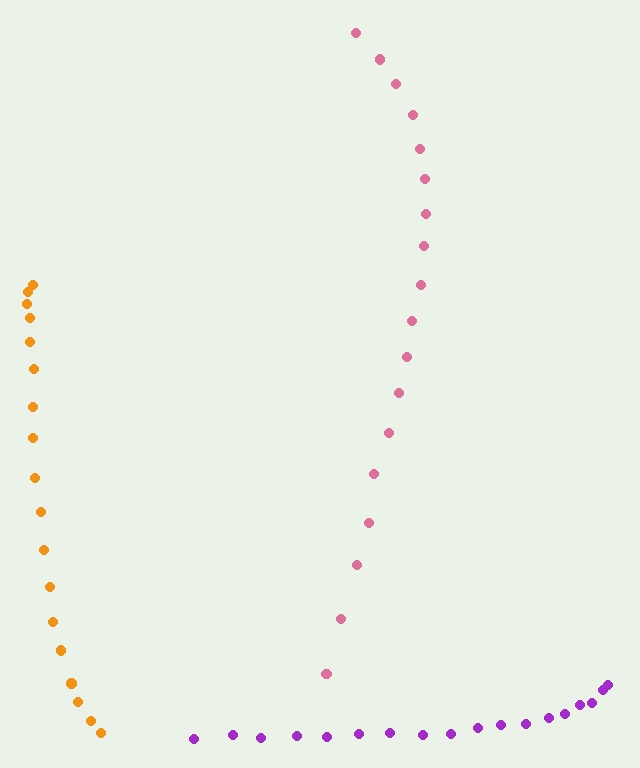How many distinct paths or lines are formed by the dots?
There are 3 distinct paths.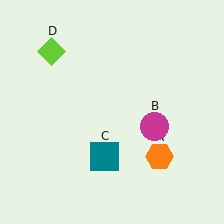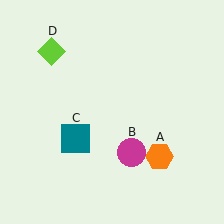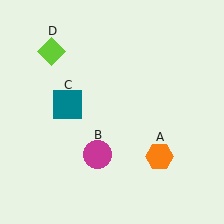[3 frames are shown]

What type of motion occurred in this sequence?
The magenta circle (object B), teal square (object C) rotated clockwise around the center of the scene.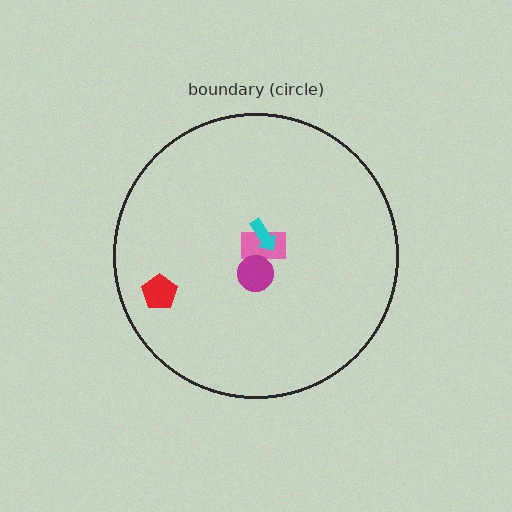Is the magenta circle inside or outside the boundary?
Inside.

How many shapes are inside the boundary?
4 inside, 0 outside.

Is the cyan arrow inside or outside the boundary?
Inside.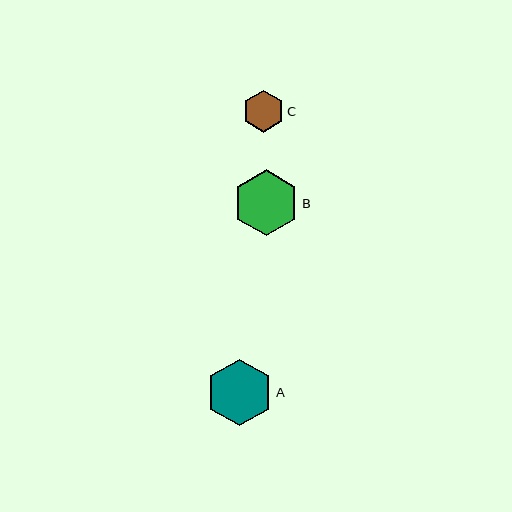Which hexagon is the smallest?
Hexagon C is the smallest with a size of approximately 42 pixels.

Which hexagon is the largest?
Hexagon A is the largest with a size of approximately 67 pixels.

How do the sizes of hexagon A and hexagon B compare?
Hexagon A and hexagon B are approximately the same size.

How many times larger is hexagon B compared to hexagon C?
Hexagon B is approximately 1.6 times the size of hexagon C.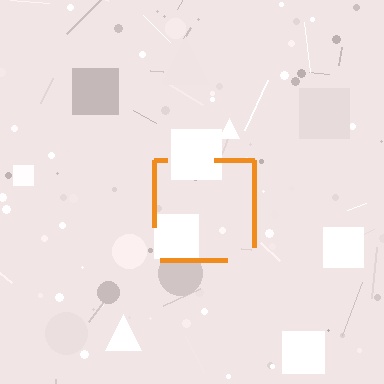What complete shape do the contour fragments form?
The contour fragments form a square.